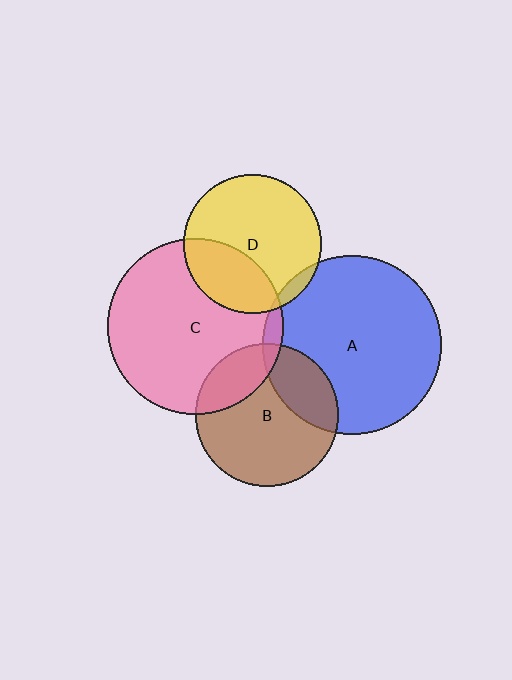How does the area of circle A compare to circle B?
Approximately 1.6 times.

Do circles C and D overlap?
Yes.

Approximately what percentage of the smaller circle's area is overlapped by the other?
Approximately 30%.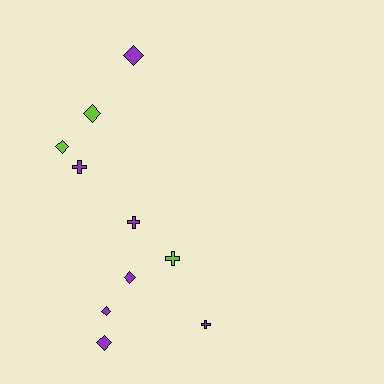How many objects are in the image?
There are 10 objects.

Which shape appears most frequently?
Diamond, with 6 objects.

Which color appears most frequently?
Purple, with 7 objects.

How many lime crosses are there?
There is 1 lime cross.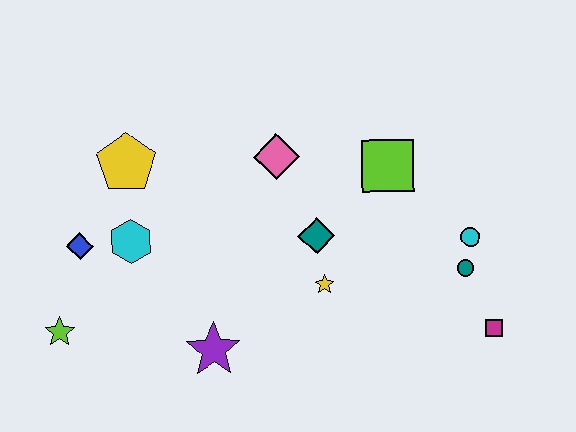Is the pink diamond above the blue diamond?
Yes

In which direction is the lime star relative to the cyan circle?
The lime star is to the left of the cyan circle.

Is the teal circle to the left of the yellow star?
No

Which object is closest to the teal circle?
The cyan circle is closest to the teal circle.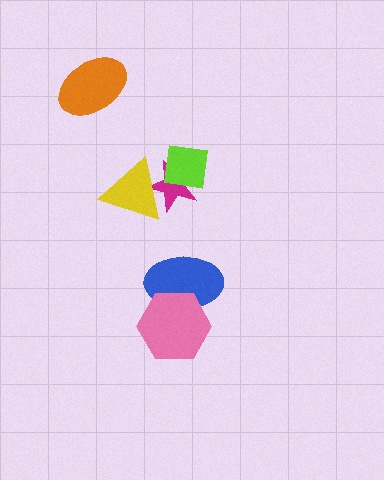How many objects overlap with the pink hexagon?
1 object overlaps with the pink hexagon.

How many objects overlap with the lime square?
1 object overlaps with the lime square.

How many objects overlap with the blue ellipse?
1 object overlaps with the blue ellipse.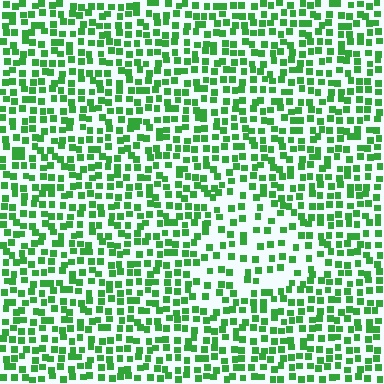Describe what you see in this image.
The image contains small green elements arranged at two different densities. A triangle-shaped region is visible where the elements are less densely packed than the surrounding area.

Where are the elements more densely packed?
The elements are more densely packed outside the triangle boundary.